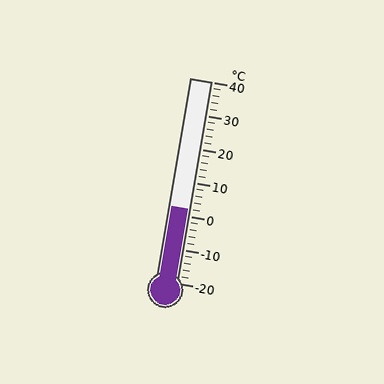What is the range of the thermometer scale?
The thermometer scale ranges from -20°C to 40°C.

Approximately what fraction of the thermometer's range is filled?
The thermometer is filled to approximately 35% of its range.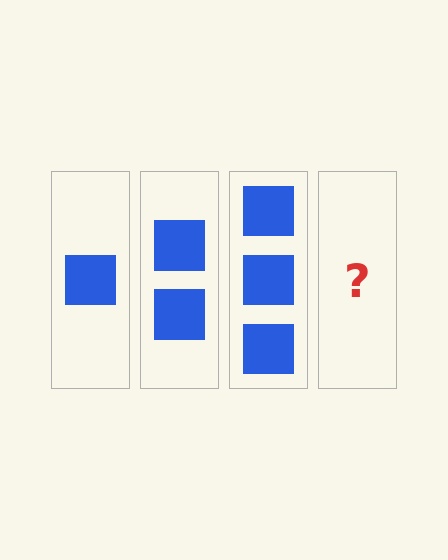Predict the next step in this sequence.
The next step is 4 squares.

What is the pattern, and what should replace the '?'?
The pattern is that each step adds one more square. The '?' should be 4 squares.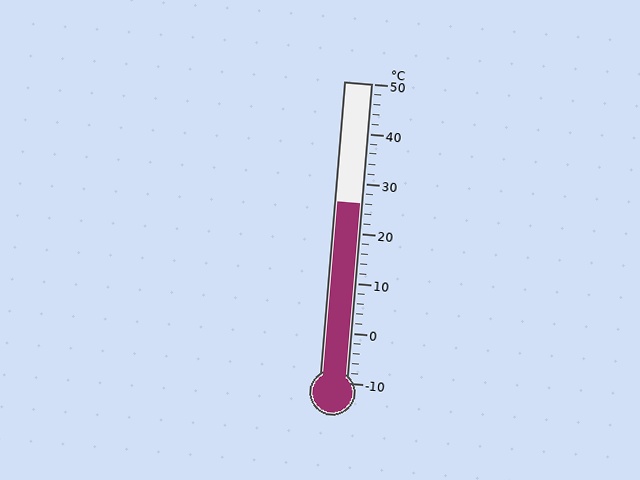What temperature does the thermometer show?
The thermometer shows approximately 26°C.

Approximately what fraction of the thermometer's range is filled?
The thermometer is filled to approximately 60% of its range.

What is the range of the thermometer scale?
The thermometer scale ranges from -10°C to 50°C.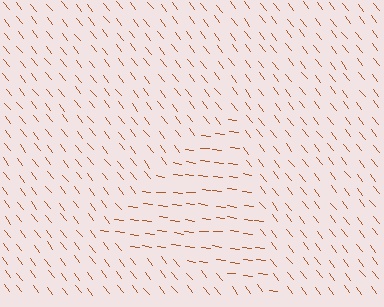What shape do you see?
I see a triangle.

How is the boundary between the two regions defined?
The boundary is defined purely by a change in line orientation (approximately 45 degrees difference). All lines are the same color and thickness.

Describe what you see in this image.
The image is filled with small brown line segments. A triangle region in the image has lines oriented differently from the surrounding lines, creating a visible texture boundary.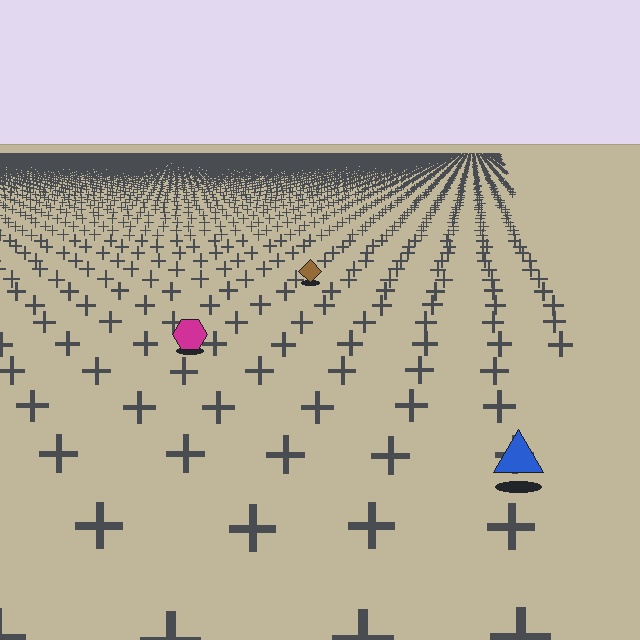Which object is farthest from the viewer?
The brown diamond is farthest from the viewer. It appears smaller and the ground texture around it is denser.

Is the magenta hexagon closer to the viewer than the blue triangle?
No. The blue triangle is closer — you can tell from the texture gradient: the ground texture is coarser near it.